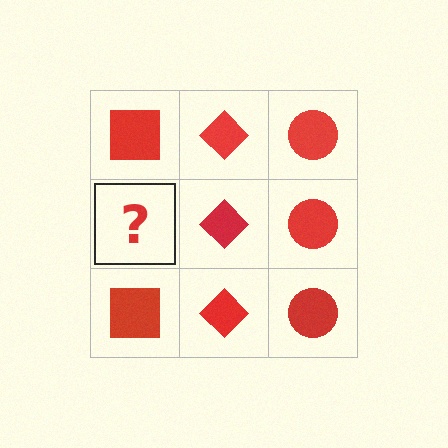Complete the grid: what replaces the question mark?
The question mark should be replaced with a red square.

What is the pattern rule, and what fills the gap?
The rule is that each column has a consistent shape. The gap should be filled with a red square.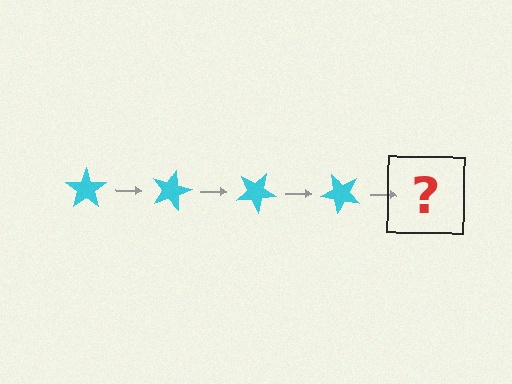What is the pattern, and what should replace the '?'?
The pattern is that the star rotates 15 degrees each step. The '?' should be a cyan star rotated 60 degrees.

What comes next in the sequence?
The next element should be a cyan star rotated 60 degrees.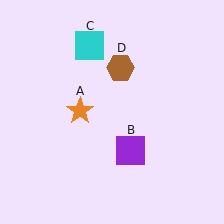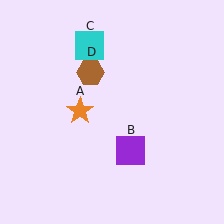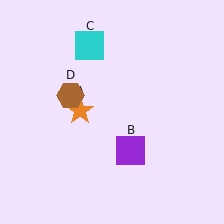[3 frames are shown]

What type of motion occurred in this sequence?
The brown hexagon (object D) rotated counterclockwise around the center of the scene.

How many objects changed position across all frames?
1 object changed position: brown hexagon (object D).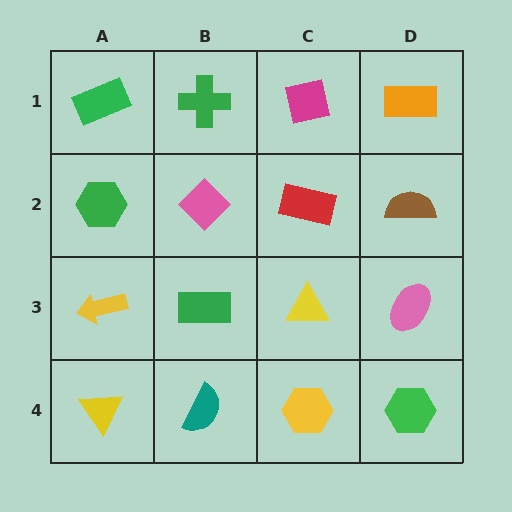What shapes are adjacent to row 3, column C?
A red rectangle (row 2, column C), a yellow hexagon (row 4, column C), a green rectangle (row 3, column B), a pink ellipse (row 3, column D).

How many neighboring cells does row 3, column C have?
4.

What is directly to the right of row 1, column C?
An orange rectangle.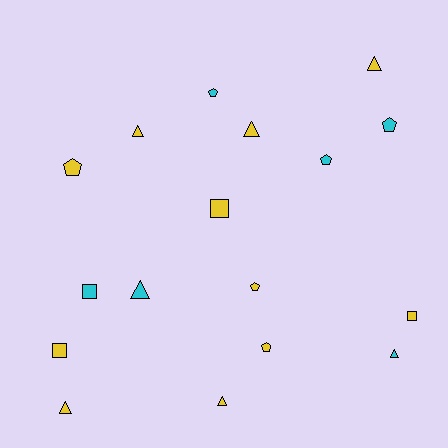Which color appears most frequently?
Yellow, with 11 objects.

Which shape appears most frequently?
Triangle, with 7 objects.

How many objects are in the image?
There are 17 objects.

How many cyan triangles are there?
There are 2 cyan triangles.